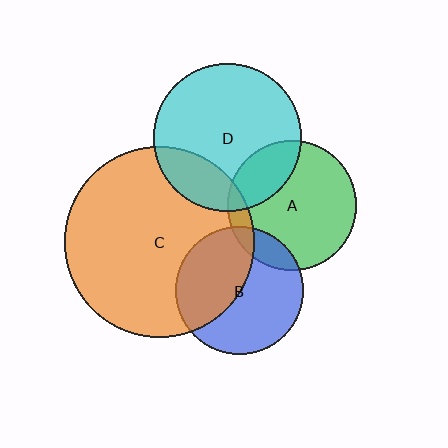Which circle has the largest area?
Circle C (orange).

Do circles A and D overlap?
Yes.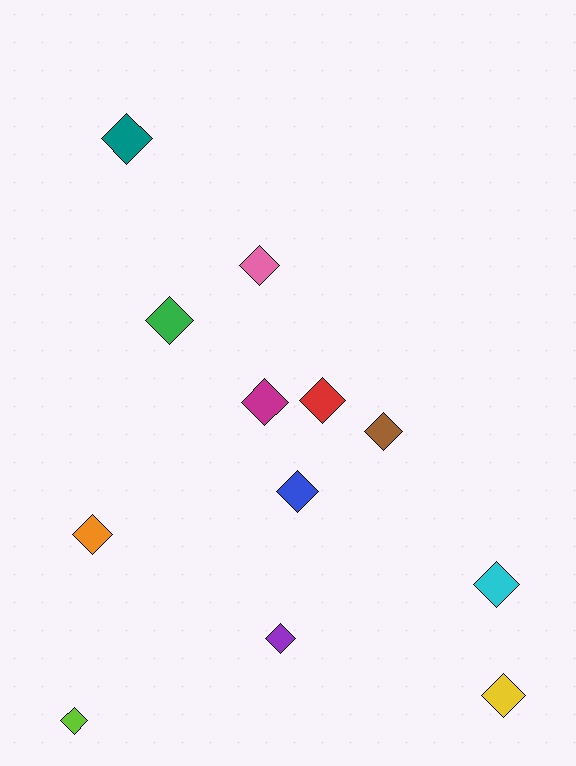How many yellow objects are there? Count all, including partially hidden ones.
There is 1 yellow object.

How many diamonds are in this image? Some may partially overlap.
There are 12 diamonds.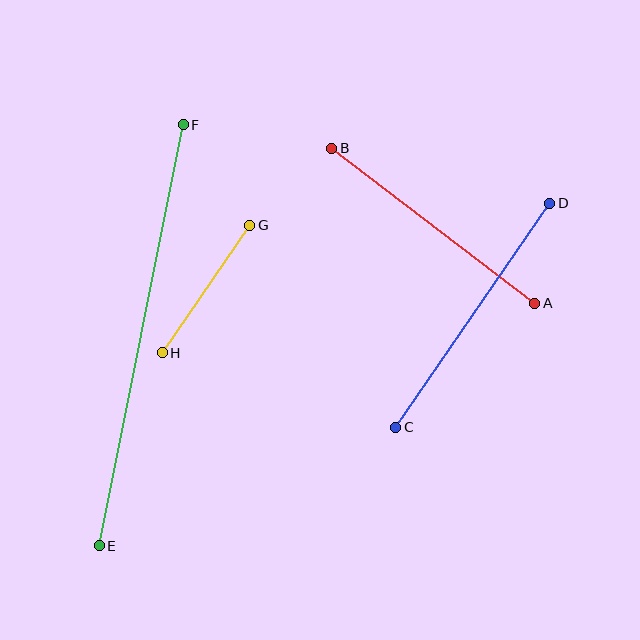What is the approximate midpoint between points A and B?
The midpoint is at approximately (433, 226) pixels.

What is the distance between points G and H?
The distance is approximately 155 pixels.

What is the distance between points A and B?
The distance is approximately 256 pixels.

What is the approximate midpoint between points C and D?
The midpoint is at approximately (473, 315) pixels.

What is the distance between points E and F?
The distance is approximately 429 pixels.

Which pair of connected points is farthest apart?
Points E and F are farthest apart.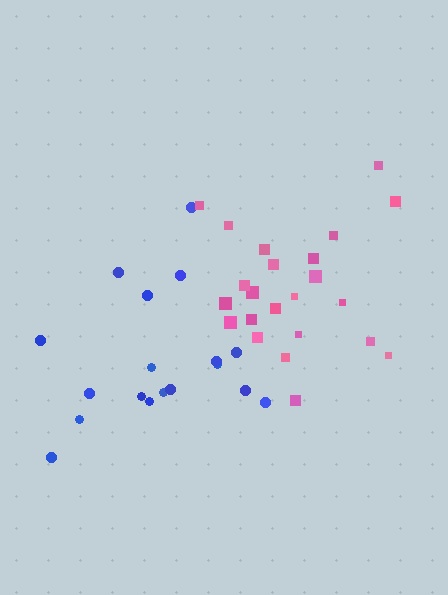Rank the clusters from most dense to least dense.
pink, blue.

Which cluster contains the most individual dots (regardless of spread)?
Pink (23).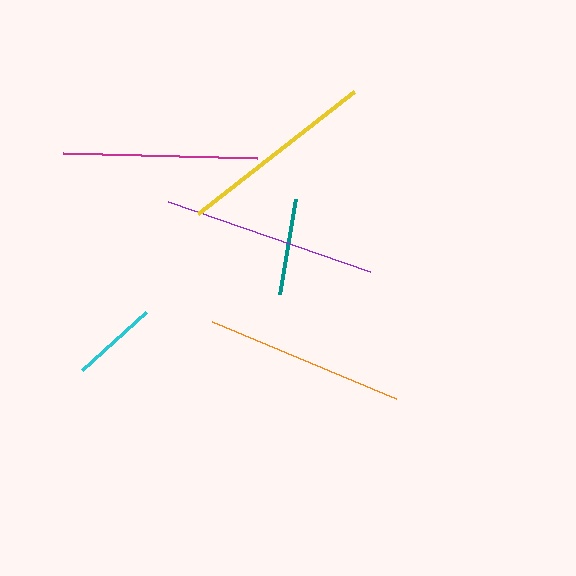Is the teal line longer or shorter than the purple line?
The purple line is longer than the teal line.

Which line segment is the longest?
The purple line is the longest at approximately 214 pixels.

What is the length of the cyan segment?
The cyan segment is approximately 86 pixels long.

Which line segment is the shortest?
The cyan line is the shortest at approximately 86 pixels.